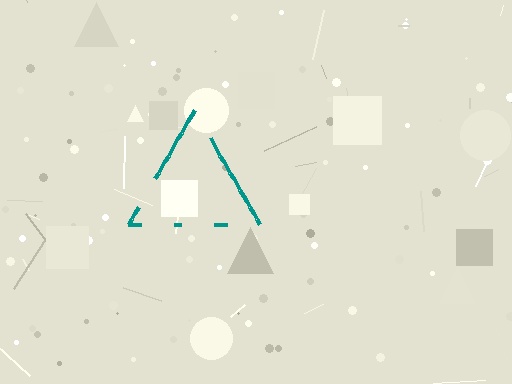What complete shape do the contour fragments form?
The contour fragments form a triangle.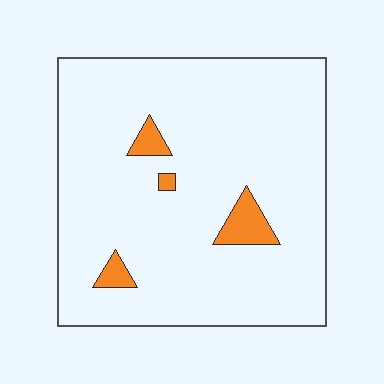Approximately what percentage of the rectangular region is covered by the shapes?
Approximately 5%.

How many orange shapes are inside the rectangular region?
4.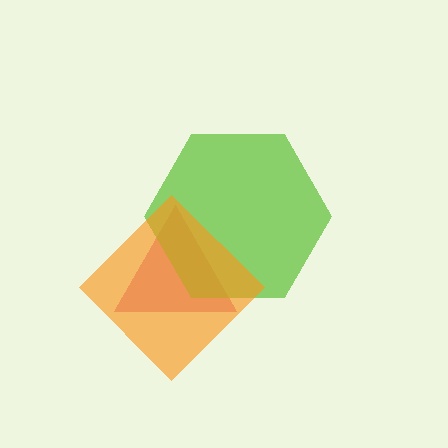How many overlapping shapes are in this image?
There are 3 overlapping shapes in the image.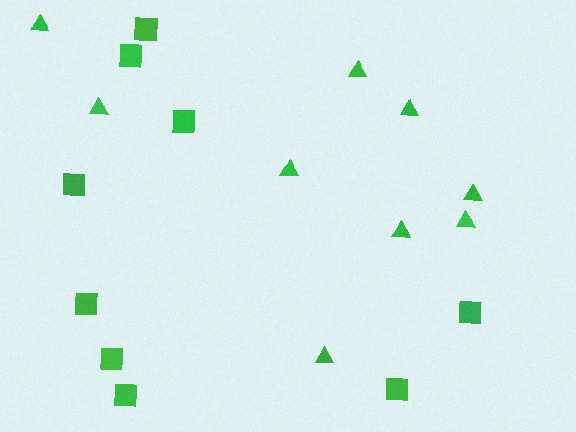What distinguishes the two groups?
There are 2 groups: one group of squares (9) and one group of triangles (9).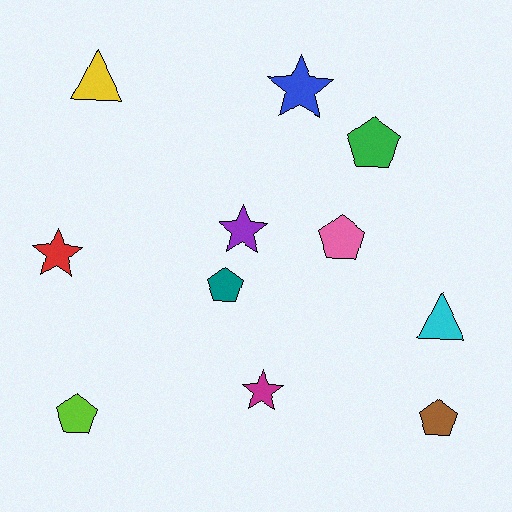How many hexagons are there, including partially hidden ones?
There are no hexagons.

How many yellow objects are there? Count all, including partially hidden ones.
There is 1 yellow object.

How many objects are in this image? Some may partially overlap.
There are 11 objects.